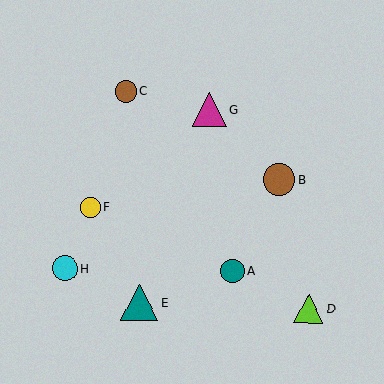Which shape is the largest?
The teal triangle (labeled E) is the largest.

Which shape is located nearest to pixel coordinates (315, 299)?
The lime triangle (labeled D) at (309, 309) is nearest to that location.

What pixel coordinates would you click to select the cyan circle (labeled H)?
Click at (65, 268) to select the cyan circle H.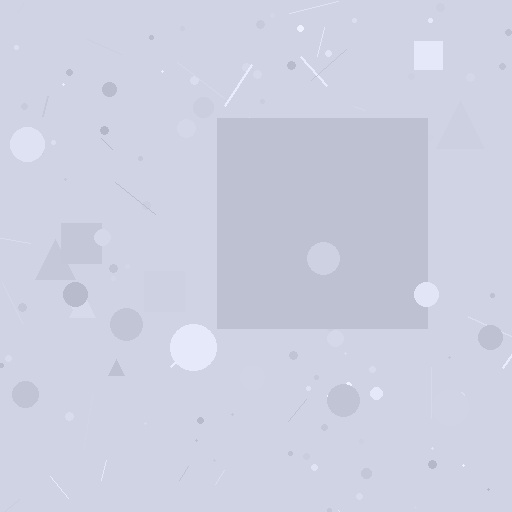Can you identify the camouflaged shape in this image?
The camouflaged shape is a square.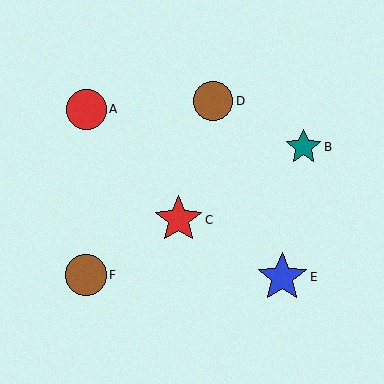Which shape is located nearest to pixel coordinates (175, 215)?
The red star (labeled C) at (179, 220) is nearest to that location.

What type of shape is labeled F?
Shape F is a brown circle.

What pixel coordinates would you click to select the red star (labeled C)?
Click at (179, 220) to select the red star C.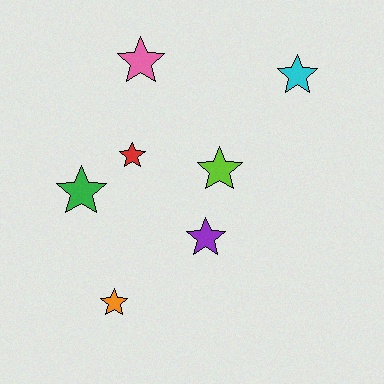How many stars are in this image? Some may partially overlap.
There are 7 stars.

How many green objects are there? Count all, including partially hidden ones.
There is 1 green object.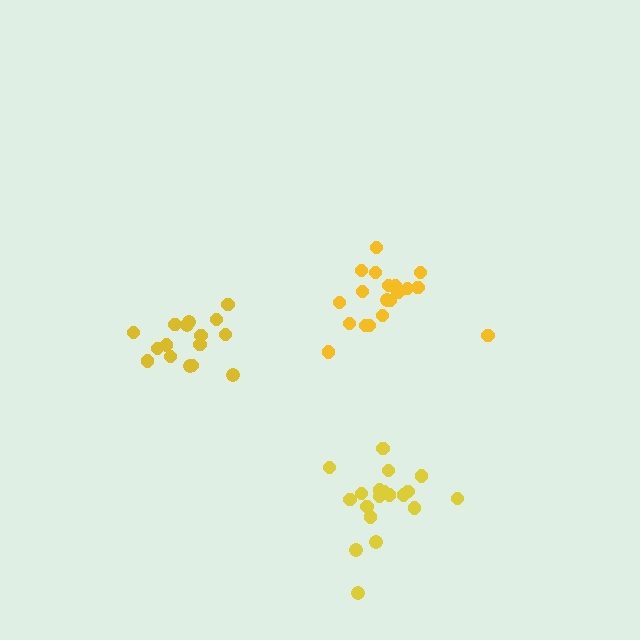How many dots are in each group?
Group 1: 19 dots, Group 2: 19 dots, Group 3: 18 dots (56 total).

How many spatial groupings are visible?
There are 3 spatial groupings.